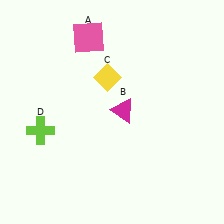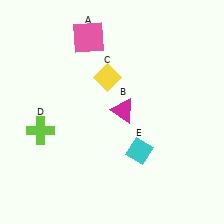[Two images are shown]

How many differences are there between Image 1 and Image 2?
There is 1 difference between the two images.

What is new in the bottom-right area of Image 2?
A cyan diamond (E) was added in the bottom-right area of Image 2.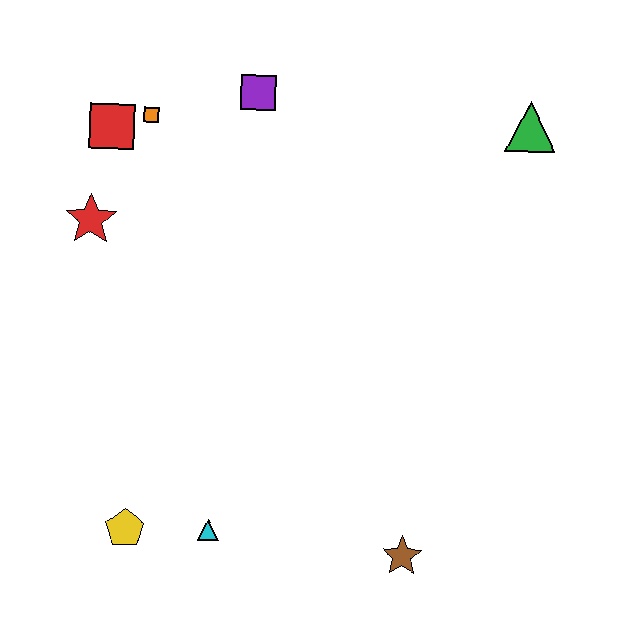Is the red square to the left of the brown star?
Yes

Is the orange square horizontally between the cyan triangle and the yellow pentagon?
Yes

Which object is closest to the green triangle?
The purple square is closest to the green triangle.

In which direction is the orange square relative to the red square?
The orange square is to the right of the red square.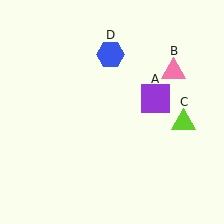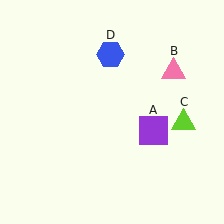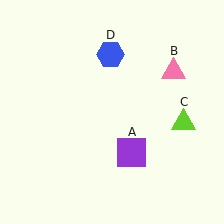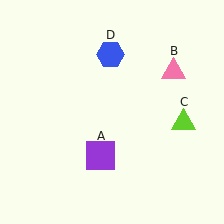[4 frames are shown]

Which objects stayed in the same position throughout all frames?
Pink triangle (object B) and lime triangle (object C) and blue hexagon (object D) remained stationary.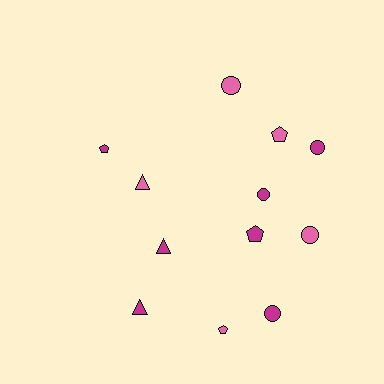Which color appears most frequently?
Magenta, with 7 objects.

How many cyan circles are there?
There are no cyan circles.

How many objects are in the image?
There are 12 objects.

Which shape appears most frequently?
Circle, with 5 objects.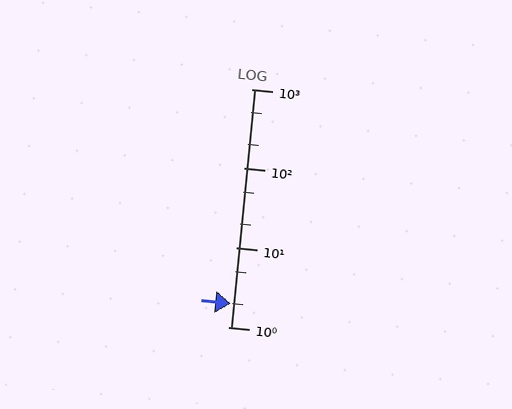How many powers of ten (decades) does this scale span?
The scale spans 3 decades, from 1 to 1000.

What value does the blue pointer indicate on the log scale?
The pointer indicates approximately 2.